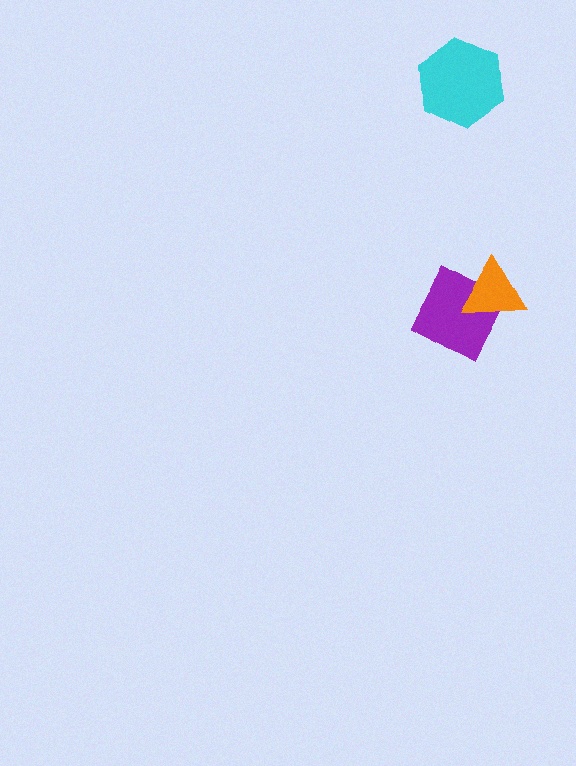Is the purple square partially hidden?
Yes, it is partially covered by another shape.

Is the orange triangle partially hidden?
No, no other shape covers it.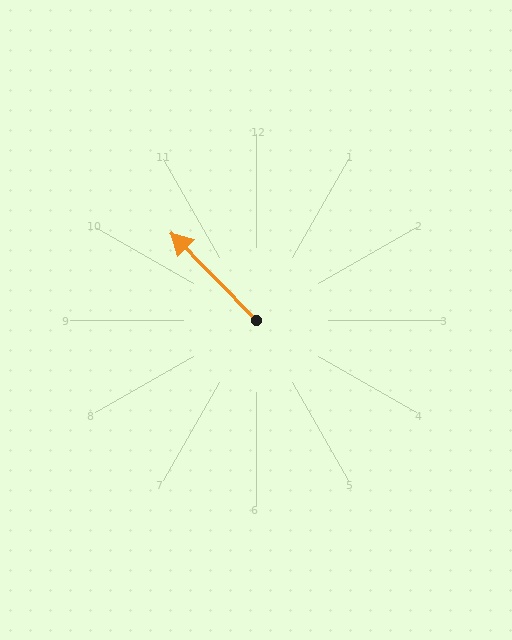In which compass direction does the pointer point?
Northwest.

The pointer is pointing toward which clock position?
Roughly 11 o'clock.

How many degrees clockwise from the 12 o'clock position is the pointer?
Approximately 316 degrees.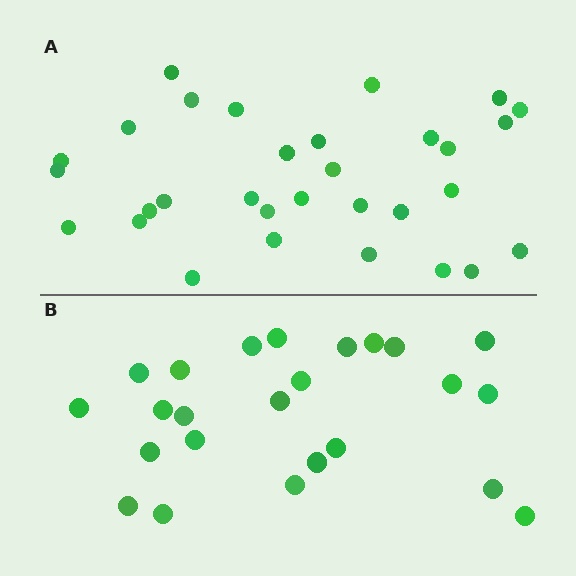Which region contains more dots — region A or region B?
Region A (the top region) has more dots.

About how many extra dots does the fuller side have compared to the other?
Region A has roughly 8 or so more dots than region B.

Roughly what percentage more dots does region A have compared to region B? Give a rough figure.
About 30% more.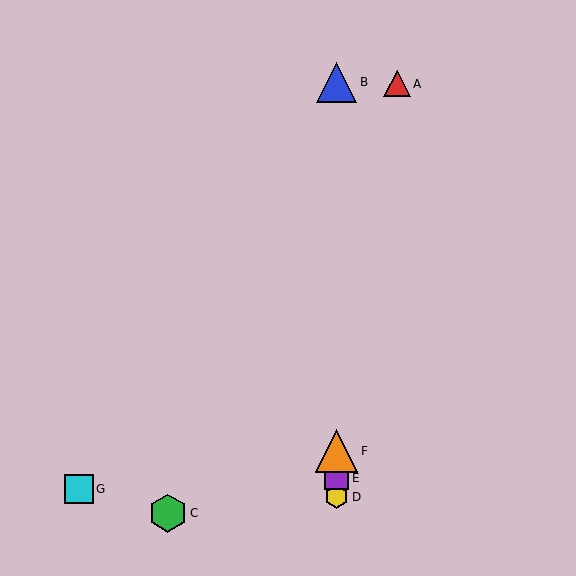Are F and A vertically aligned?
No, F is at x≈336 and A is at x≈397.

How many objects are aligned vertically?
4 objects (B, D, E, F) are aligned vertically.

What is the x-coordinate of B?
Object B is at x≈336.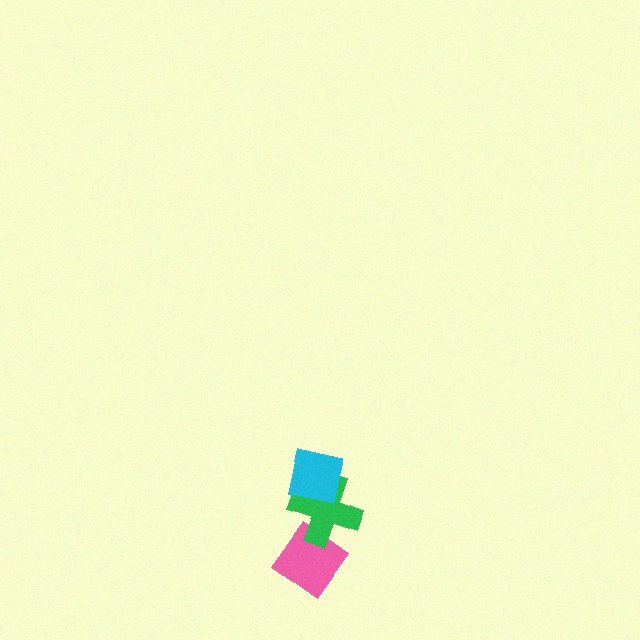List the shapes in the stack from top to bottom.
From top to bottom: the cyan square, the green cross, the pink diamond.